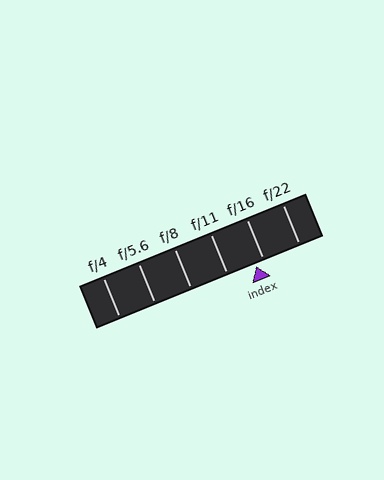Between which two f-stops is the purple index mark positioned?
The index mark is between f/11 and f/16.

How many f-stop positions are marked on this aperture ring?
There are 6 f-stop positions marked.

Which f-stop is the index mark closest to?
The index mark is closest to f/16.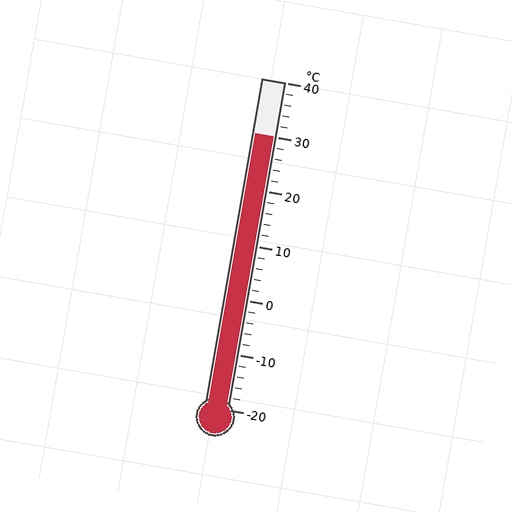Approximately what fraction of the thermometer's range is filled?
The thermometer is filled to approximately 85% of its range.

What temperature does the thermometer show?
The thermometer shows approximately 30°C.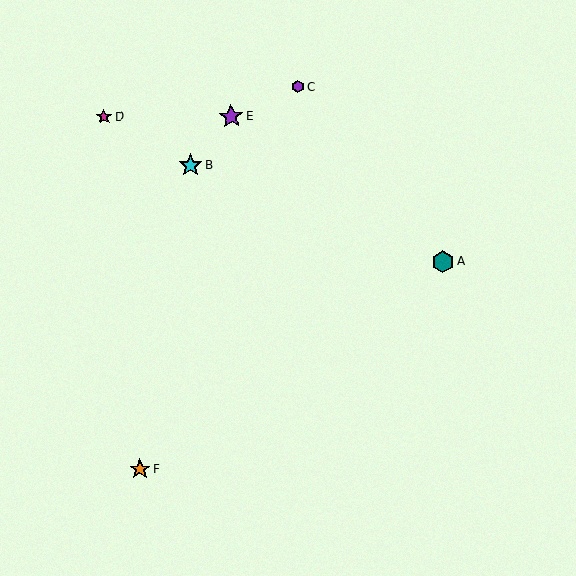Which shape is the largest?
The purple star (labeled E) is the largest.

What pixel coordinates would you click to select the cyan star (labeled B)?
Click at (190, 165) to select the cyan star B.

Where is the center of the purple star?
The center of the purple star is at (231, 116).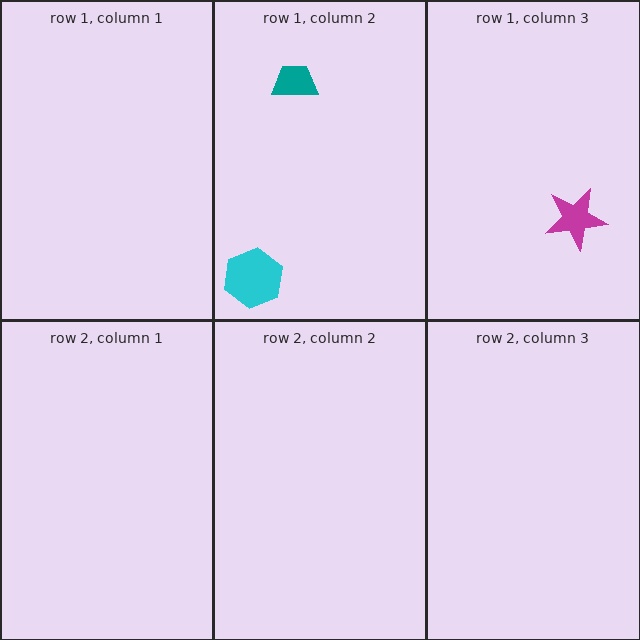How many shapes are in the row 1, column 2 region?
2.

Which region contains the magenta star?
The row 1, column 3 region.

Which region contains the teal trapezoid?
The row 1, column 2 region.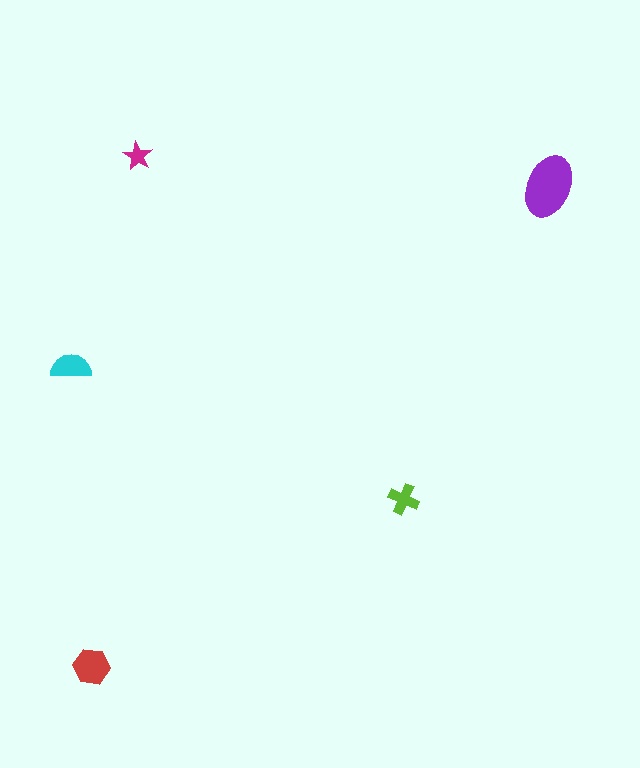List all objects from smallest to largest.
The magenta star, the lime cross, the cyan semicircle, the red hexagon, the purple ellipse.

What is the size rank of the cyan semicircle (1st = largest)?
3rd.